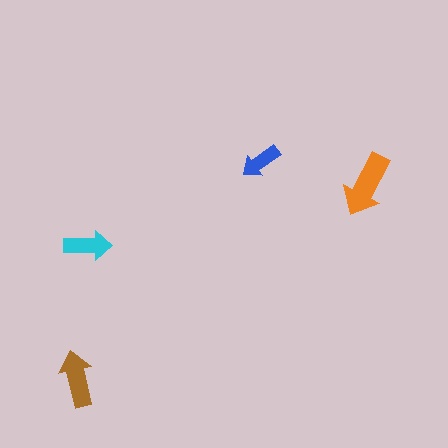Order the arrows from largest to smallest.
the orange one, the brown one, the cyan one, the blue one.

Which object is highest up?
The blue arrow is topmost.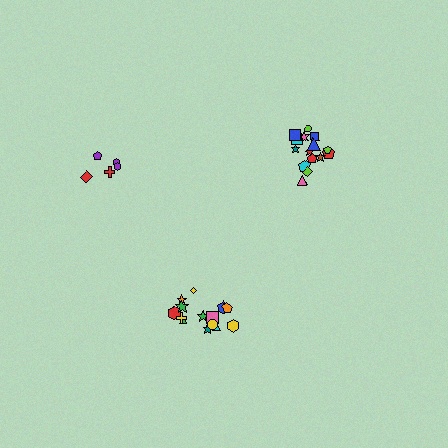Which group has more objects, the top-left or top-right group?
The top-right group.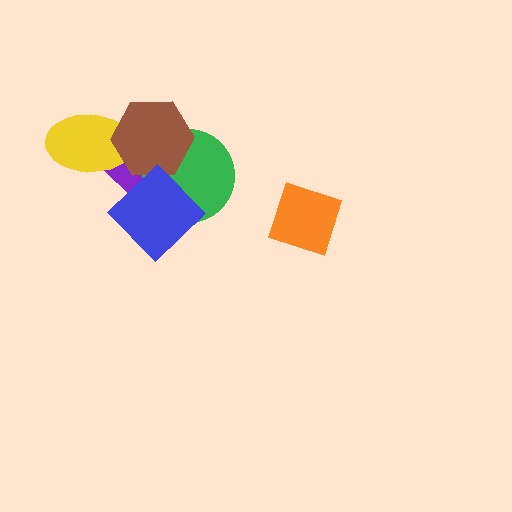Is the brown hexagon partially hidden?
Yes, it is partially covered by another shape.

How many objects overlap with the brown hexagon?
4 objects overlap with the brown hexagon.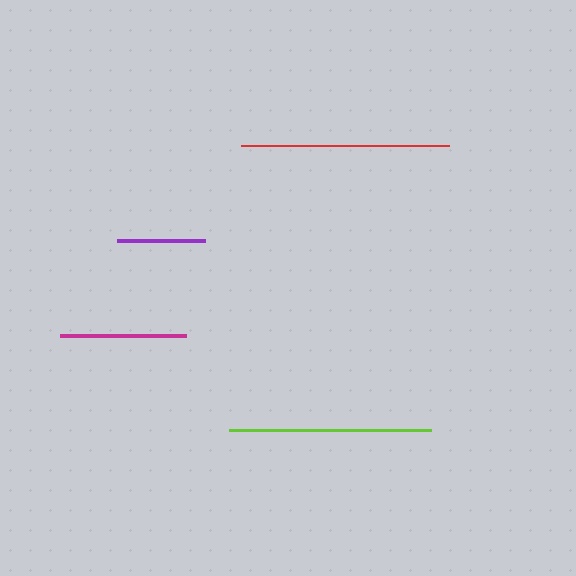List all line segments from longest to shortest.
From longest to shortest: red, lime, magenta, purple.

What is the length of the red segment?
The red segment is approximately 208 pixels long.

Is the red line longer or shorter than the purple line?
The red line is longer than the purple line.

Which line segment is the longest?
The red line is the longest at approximately 208 pixels.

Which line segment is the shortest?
The purple line is the shortest at approximately 88 pixels.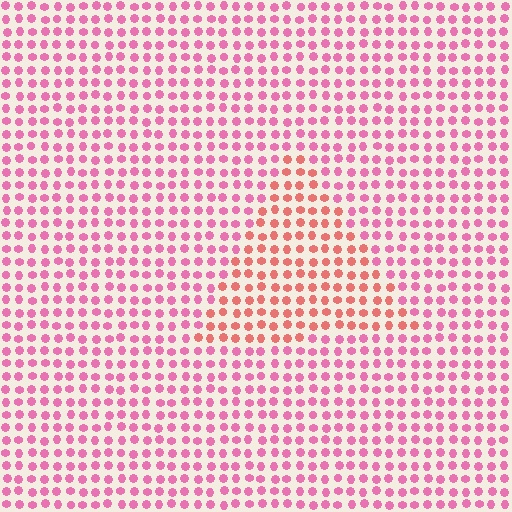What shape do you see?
I see a triangle.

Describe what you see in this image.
The image is filled with small pink elements in a uniform arrangement. A triangle-shaped region is visible where the elements are tinted to a slightly different hue, forming a subtle color boundary.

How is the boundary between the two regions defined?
The boundary is defined purely by a slight shift in hue (about 32 degrees). Spacing, size, and orientation are identical on both sides.